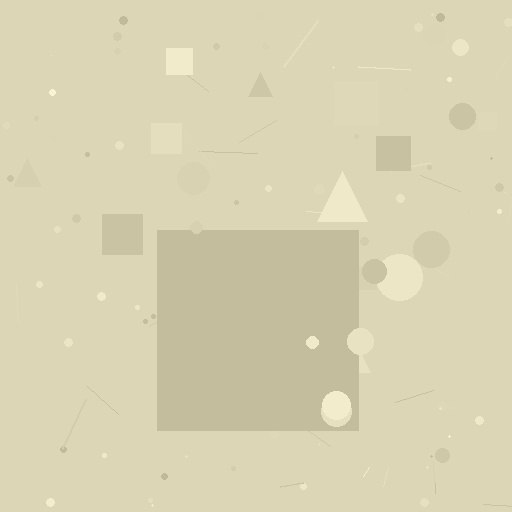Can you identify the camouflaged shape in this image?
The camouflaged shape is a square.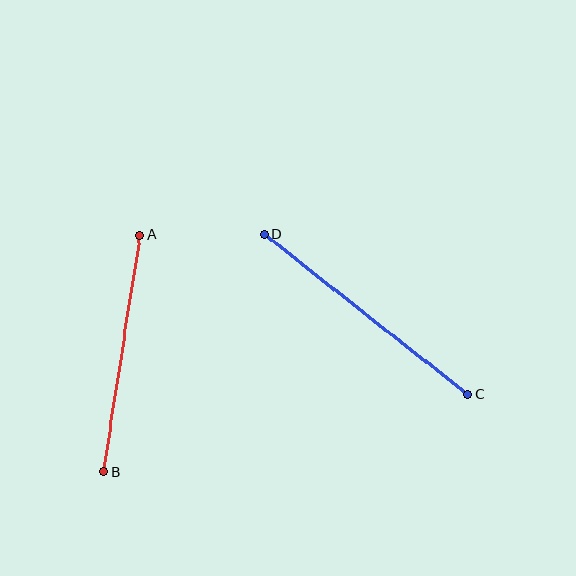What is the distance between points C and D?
The distance is approximately 258 pixels.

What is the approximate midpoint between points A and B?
The midpoint is at approximately (122, 353) pixels.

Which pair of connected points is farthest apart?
Points C and D are farthest apart.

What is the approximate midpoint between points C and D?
The midpoint is at approximately (366, 314) pixels.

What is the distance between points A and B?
The distance is approximately 240 pixels.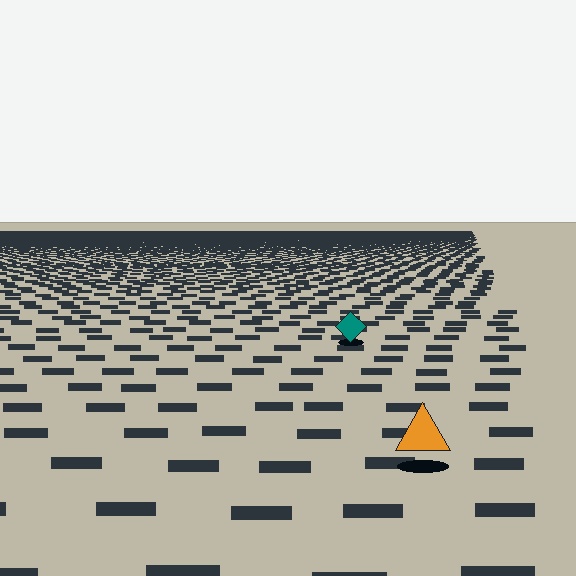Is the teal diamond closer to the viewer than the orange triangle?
No. The orange triangle is closer — you can tell from the texture gradient: the ground texture is coarser near it.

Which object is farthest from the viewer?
The teal diamond is farthest from the viewer. It appears smaller and the ground texture around it is denser.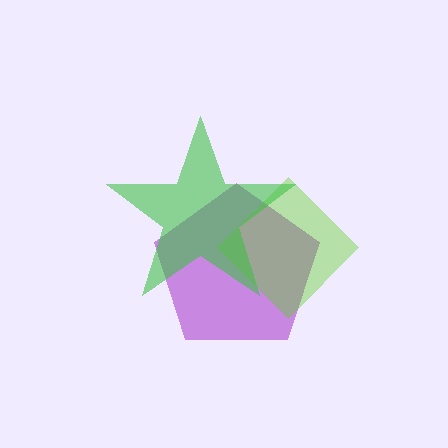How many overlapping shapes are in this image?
There are 3 overlapping shapes in the image.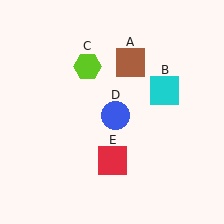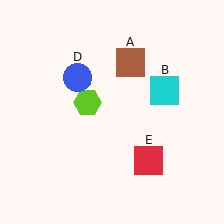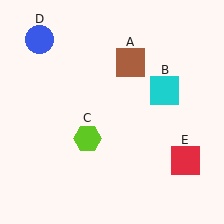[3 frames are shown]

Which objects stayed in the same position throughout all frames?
Brown square (object A) and cyan square (object B) remained stationary.